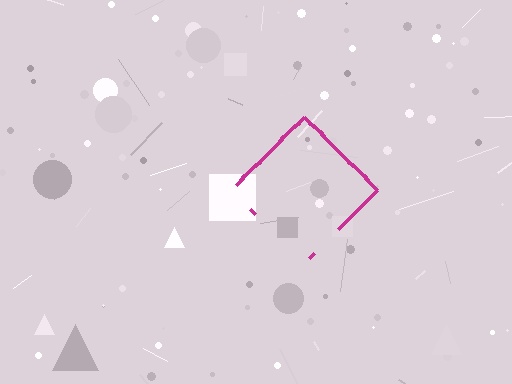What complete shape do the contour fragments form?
The contour fragments form a diamond.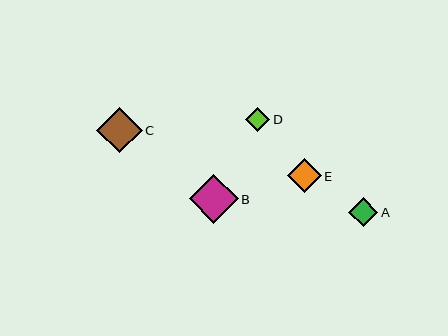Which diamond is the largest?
Diamond B is the largest with a size of approximately 49 pixels.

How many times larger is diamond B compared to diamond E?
Diamond B is approximately 1.4 times the size of diamond E.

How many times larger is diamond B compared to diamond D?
Diamond B is approximately 2.0 times the size of diamond D.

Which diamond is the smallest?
Diamond D is the smallest with a size of approximately 24 pixels.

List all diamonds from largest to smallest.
From largest to smallest: B, C, E, A, D.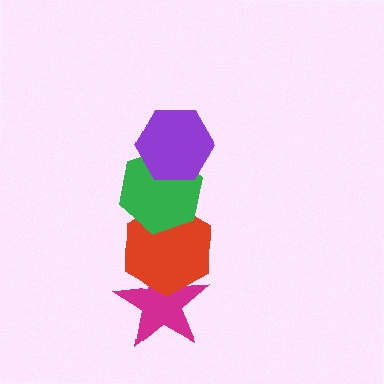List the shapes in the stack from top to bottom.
From top to bottom: the purple hexagon, the green hexagon, the red hexagon, the magenta star.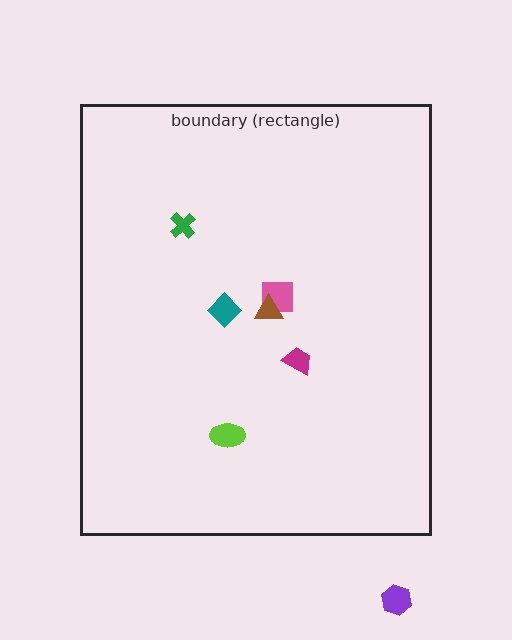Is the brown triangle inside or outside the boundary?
Inside.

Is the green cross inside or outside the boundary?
Inside.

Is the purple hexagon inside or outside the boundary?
Outside.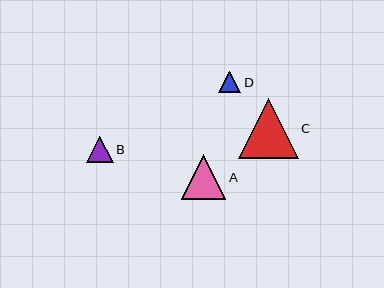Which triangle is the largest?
Triangle C is the largest with a size of approximately 60 pixels.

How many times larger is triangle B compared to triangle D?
Triangle B is approximately 1.2 times the size of triangle D.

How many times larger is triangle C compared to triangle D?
Triangle C is approximately 2.8 times the size of triangle D.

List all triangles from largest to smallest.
From largest to smallest: C, A, B, D.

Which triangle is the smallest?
Triangle D is the smallest with a size of approximately 22 pixels.